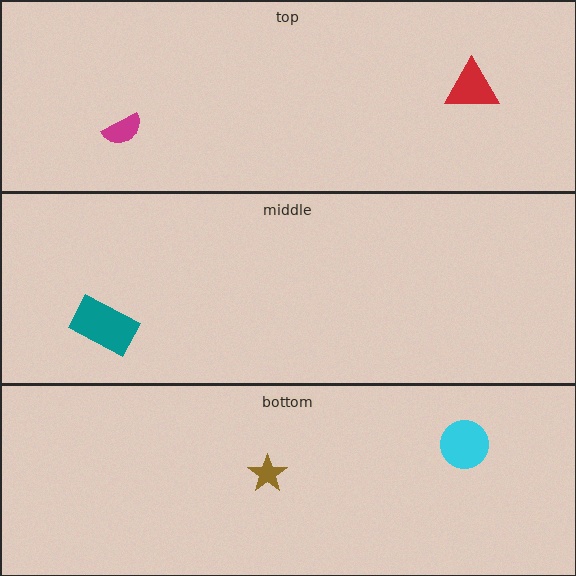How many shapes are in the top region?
2.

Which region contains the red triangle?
The top region.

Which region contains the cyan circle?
The bottom region.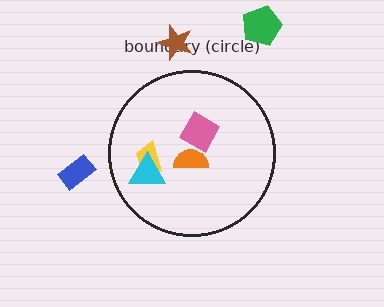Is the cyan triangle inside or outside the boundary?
Inside.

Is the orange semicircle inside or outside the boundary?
Inside.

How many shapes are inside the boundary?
4 inside, 3 outside.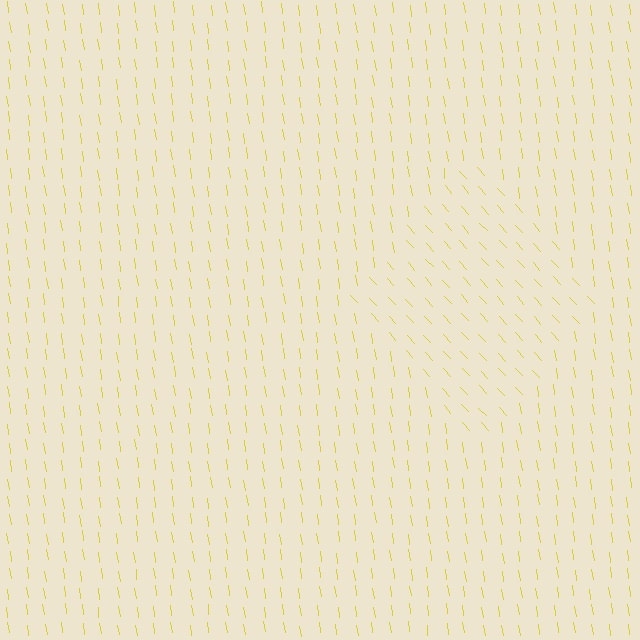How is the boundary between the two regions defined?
The boundary is defined purely by a change in line orientation (approximately 34 degrees difference). All lines are the same color and thickness.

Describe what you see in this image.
The image is filled with small yellow line segments. A diamond region in the image has lines oriented differently from the surrounding lines, creating a visible texture boundary.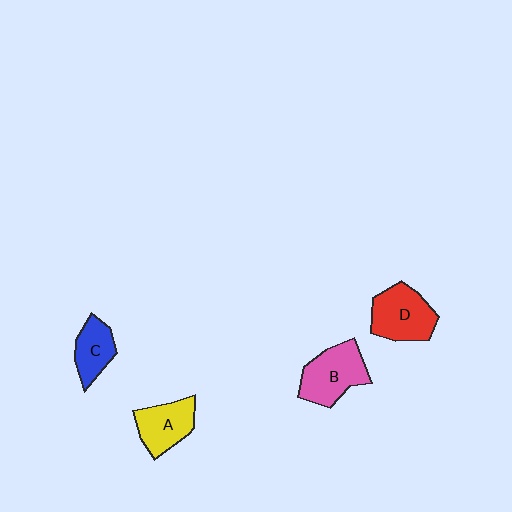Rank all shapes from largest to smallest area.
From largest to smallest: B (pink), D (red), A (yellow), C (blue).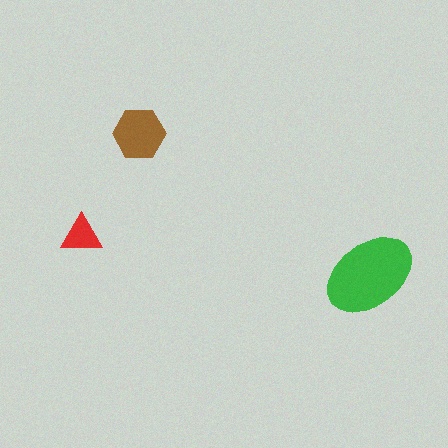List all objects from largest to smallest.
The green ellipse, the brown hexagon, the red triangle.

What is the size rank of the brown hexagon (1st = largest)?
2nd.